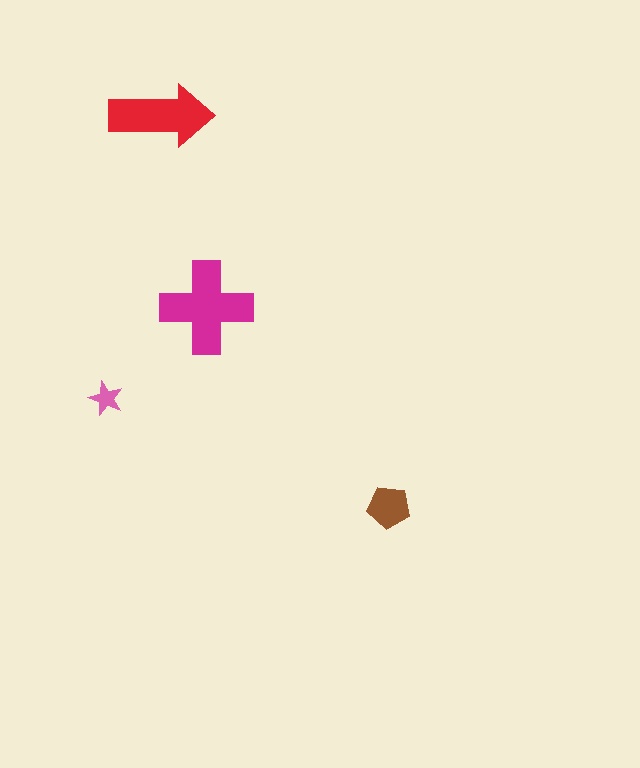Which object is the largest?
The magenta cross.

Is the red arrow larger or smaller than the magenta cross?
Smaller.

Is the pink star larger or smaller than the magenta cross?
Smaller.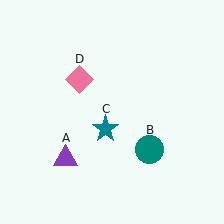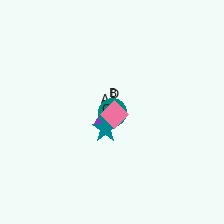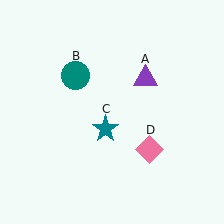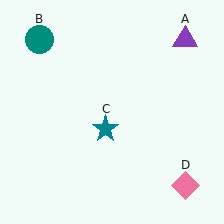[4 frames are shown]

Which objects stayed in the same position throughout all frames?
Teal star (object C) remained stationary.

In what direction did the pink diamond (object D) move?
The pink diamond (object D) moved down and to the right.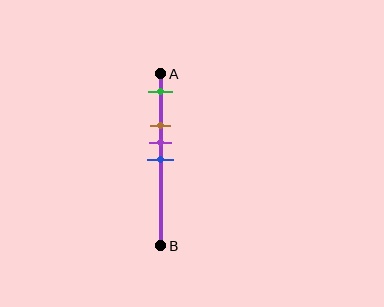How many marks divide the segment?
There are 4 marks dividing the segment.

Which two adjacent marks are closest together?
The purple and blue marks are the closest adjacent pair.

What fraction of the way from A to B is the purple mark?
The purple mark is approximately 40% (0.4) of the way from A to B.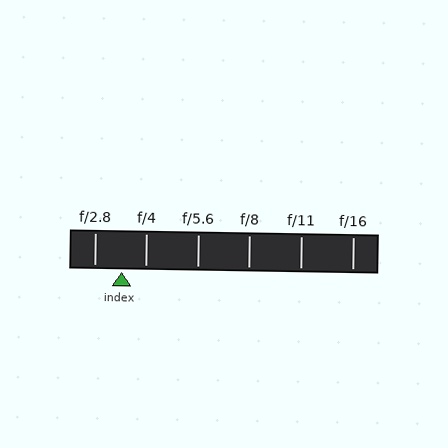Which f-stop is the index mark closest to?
The index mark is closest to f/4.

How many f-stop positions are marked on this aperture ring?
There are 6 f-stop positions marked.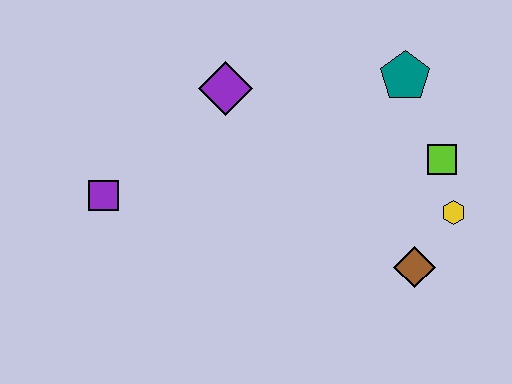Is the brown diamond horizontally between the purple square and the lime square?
Yes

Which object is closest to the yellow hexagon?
The lime square is closest to the yellow hexagon.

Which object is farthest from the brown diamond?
The purple square is farthest from the brown diamond.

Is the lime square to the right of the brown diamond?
Yes